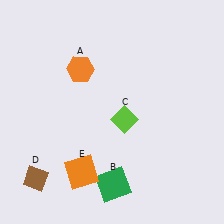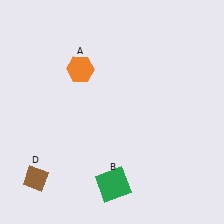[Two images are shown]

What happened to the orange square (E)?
The orange square (E) was removed in Image 2. It was in the bottom-left area of Image 1.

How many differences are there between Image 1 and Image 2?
There are 2 differences between the two images.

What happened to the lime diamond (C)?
The lime diamond (C) was removed in Image 2. It was in the bottom-right area of Image 1.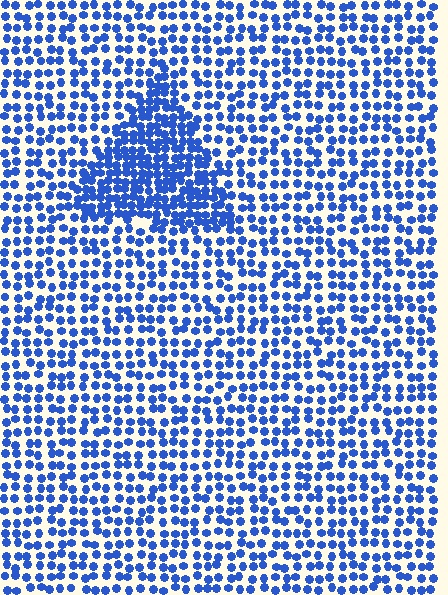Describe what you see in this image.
The image contains small blue elements arranged at two different densities. A triangle-shaped region is visible where the elements are more densely packed than the surrounding area.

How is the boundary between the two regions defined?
The boundary is defined by a change in element density (approximately 1.9x ratio). All elements are the same color, size, and shape.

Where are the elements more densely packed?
The elements are more densely packed inside the triangle boundary.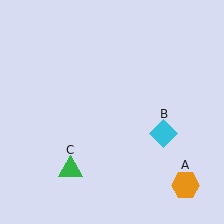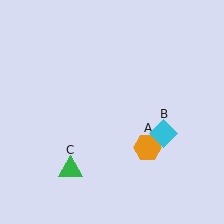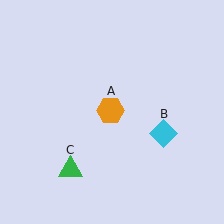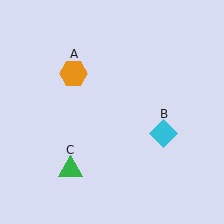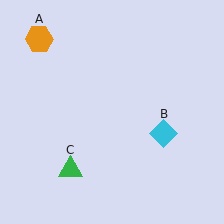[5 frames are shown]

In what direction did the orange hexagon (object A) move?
The orange hexagon (object A) moved up and to the left.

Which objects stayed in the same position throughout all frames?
Cyan diamond (object B) and green triangle (object C) remained stationary.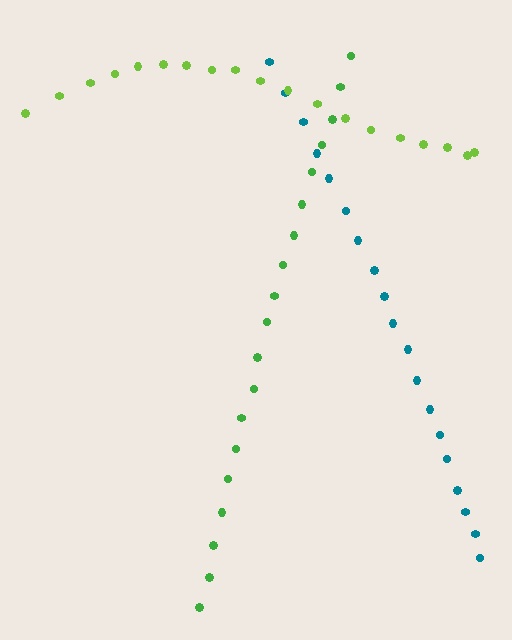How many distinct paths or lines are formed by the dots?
There are 3 distinct paths.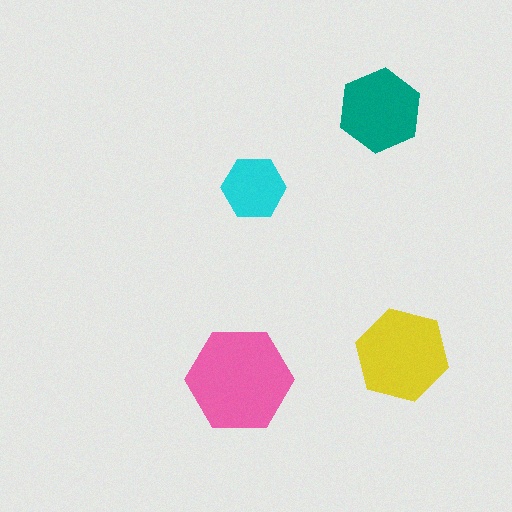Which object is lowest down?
The pink hexagon is bottommost.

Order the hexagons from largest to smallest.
the pink one, the yellow one, the teal one, the cyan one.